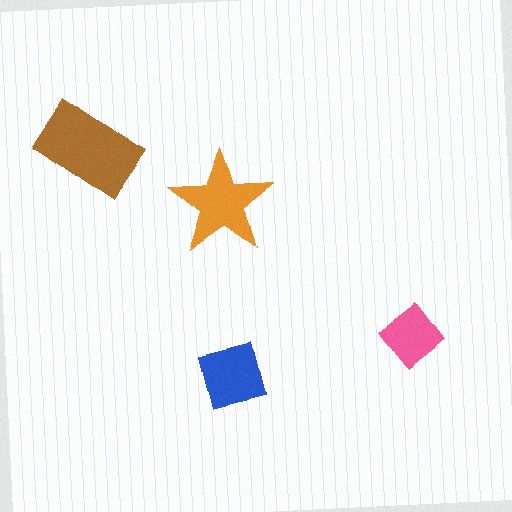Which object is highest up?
The brown rectangle is topmost.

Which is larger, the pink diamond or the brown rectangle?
The brown rectangle.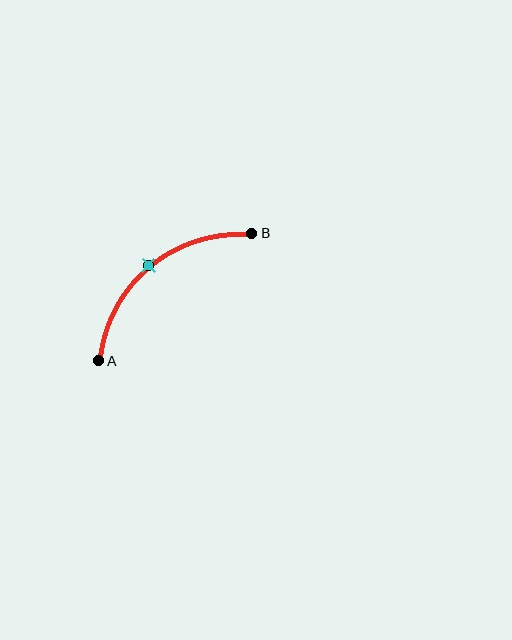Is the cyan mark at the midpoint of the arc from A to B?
Yes. The cyan mark lies on the arc at equal arc-length from both A and B — it is the arc midpoint.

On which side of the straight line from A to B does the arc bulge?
The arc bulges above and to the left of the straight line connecting A and B.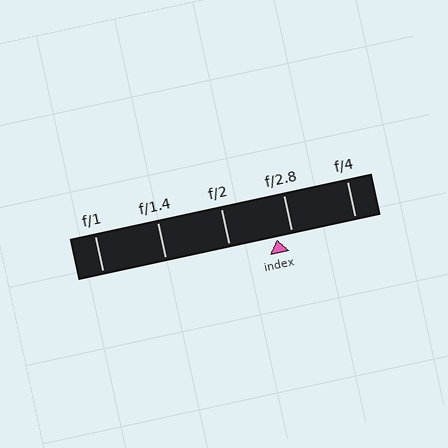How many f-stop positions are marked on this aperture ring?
There are 5 f-stop positions marked.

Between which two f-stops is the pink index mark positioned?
The index mark is between f/2 and f/2.8.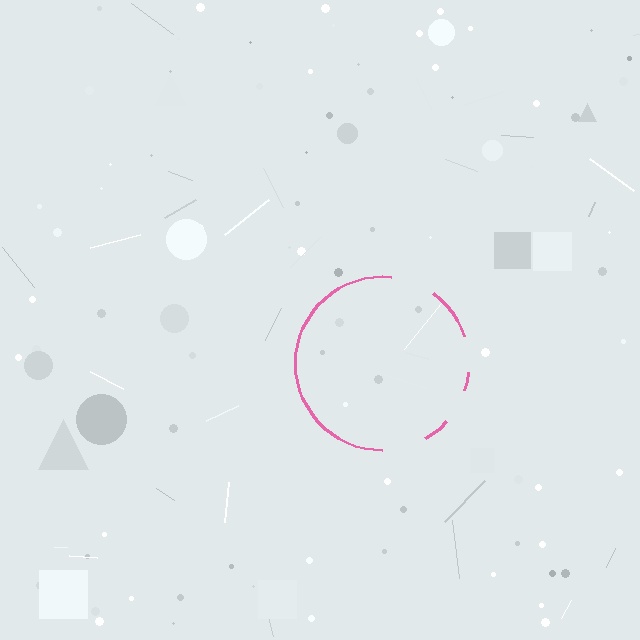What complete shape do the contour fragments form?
The contour fragments form a circle.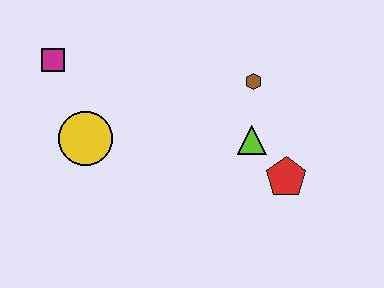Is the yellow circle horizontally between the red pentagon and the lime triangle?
No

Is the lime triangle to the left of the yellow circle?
No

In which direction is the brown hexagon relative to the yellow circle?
The brown hexagon is to the right of the yellow circle.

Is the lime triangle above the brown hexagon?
No